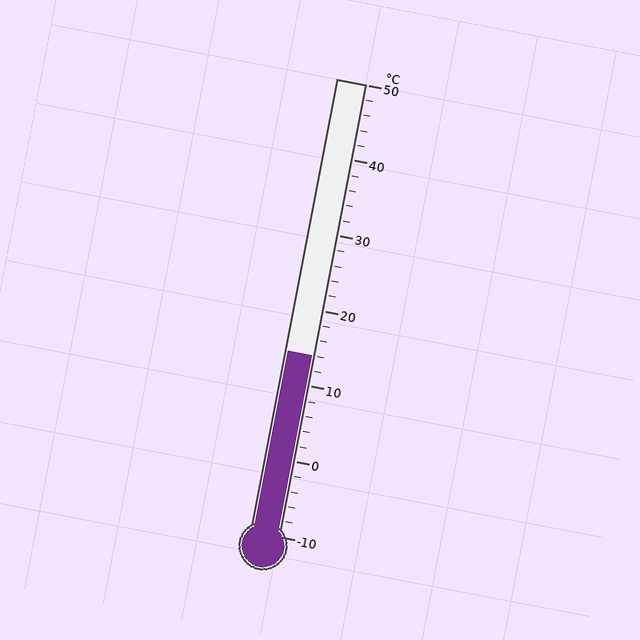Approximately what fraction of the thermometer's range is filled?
The thermometer is filled to approximately 40% of its range.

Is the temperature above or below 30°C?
The temperature is below 30°C.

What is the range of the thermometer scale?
The thermometer scale ranges from -10°C to 50°C.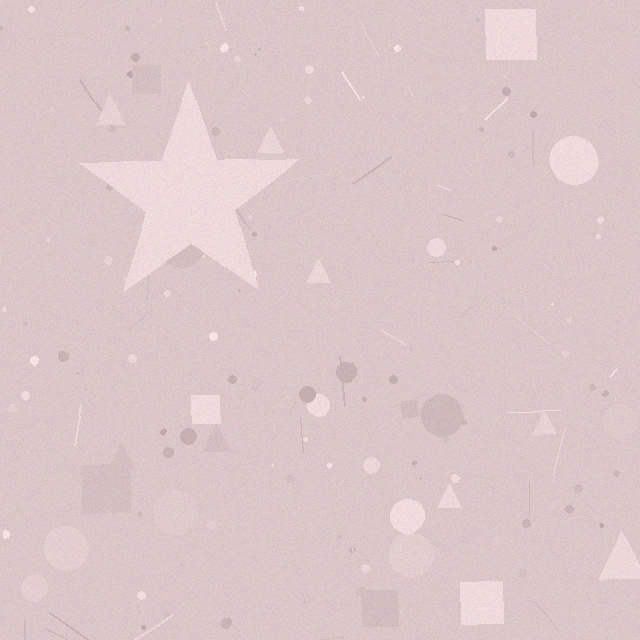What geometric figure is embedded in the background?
A star is embedded in the background.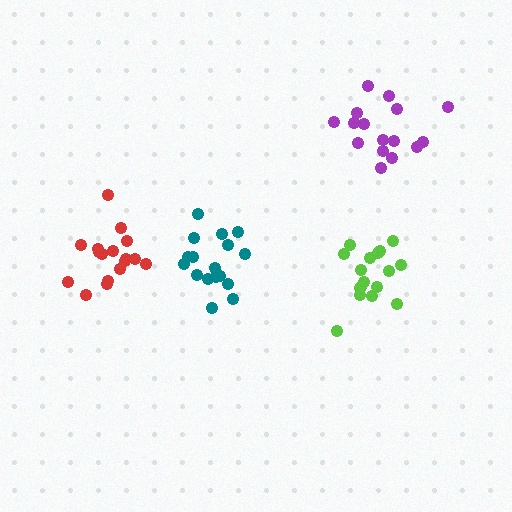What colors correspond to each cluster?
The clusters are colored: teal, lime, purple, red.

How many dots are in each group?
Group 1: 17 dots, Group 2: 17 dots, Group 3: 16 dots, Group 4: 17 dots (67 total).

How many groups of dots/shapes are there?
There are 4 groups.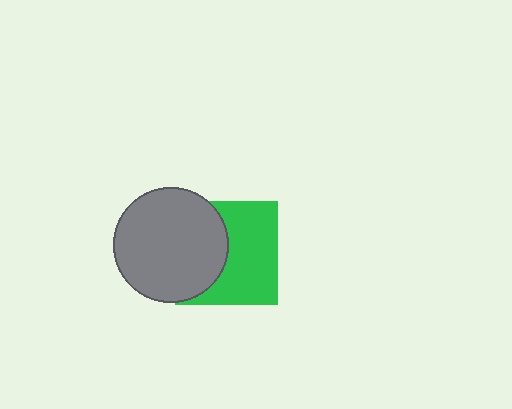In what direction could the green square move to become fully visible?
The green square could move right. That would shift it out from behind the gray circle entirely.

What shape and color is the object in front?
The object in front is a gray circle.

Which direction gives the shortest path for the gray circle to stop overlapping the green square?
Moving left gives the shortest separation.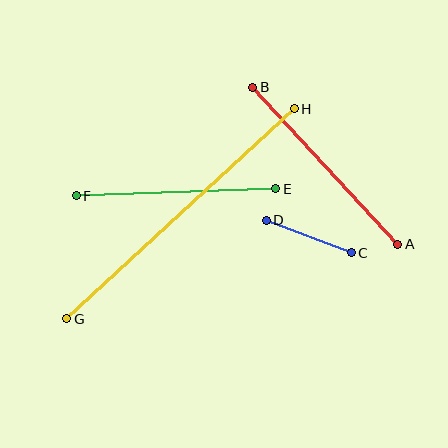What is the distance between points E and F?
The distance is approximately 200 pixels.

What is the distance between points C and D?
The distance is approximately 91 pixels.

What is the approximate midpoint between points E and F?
The midpoint is at approximately (176, 192) pixels.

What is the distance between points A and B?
The distance is approximately 214 pixels.